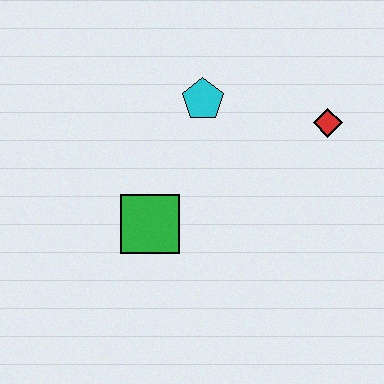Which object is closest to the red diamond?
The cyan pentagon is closest to the red diamond.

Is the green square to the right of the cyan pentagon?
No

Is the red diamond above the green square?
Yes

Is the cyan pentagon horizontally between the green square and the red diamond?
Yes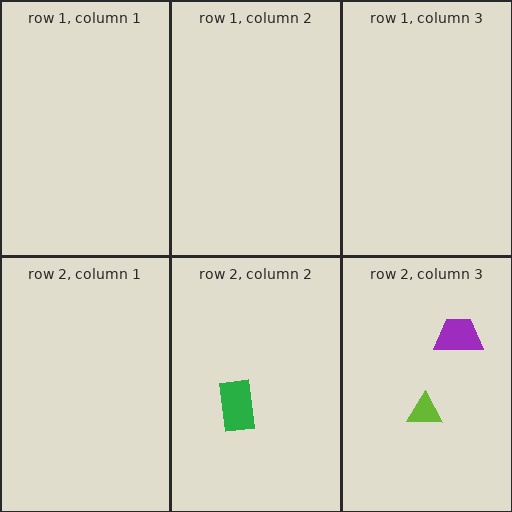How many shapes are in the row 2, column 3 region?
2.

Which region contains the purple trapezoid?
The row 2, column 3 region.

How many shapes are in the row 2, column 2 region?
1.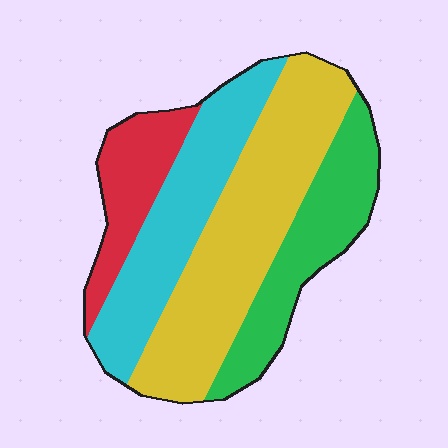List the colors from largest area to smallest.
From largest to smallest: yellow, cyan, green, red.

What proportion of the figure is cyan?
Cyan takes up about one quarter (1/4) of the figure.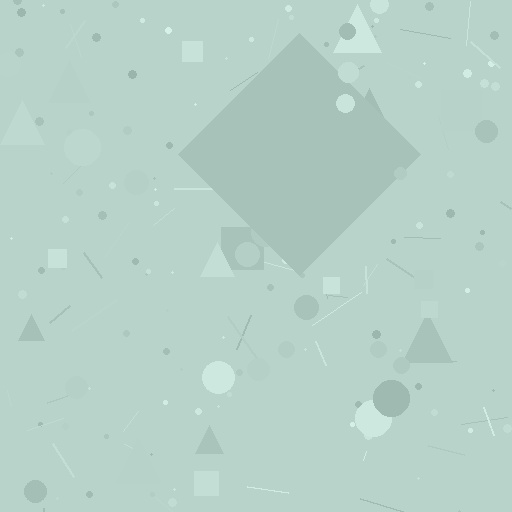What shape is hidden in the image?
A diamond is hidden in the image.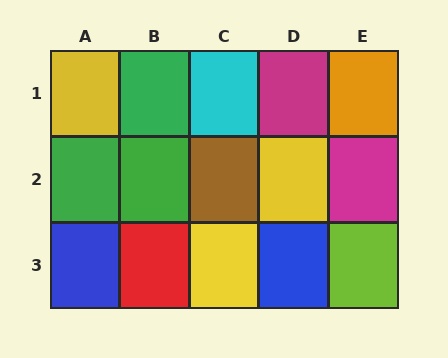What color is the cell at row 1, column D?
Magenta.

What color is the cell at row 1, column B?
Green.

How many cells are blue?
2 cells are blue.